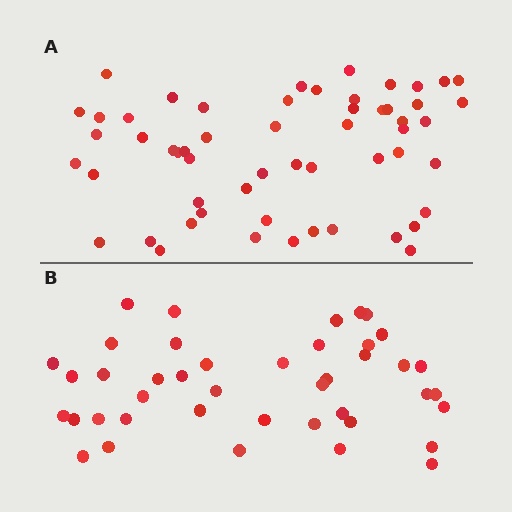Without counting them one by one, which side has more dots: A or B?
Region A (the top region) has more dots.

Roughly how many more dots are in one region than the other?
Region A has approximately 15 more dots than region B.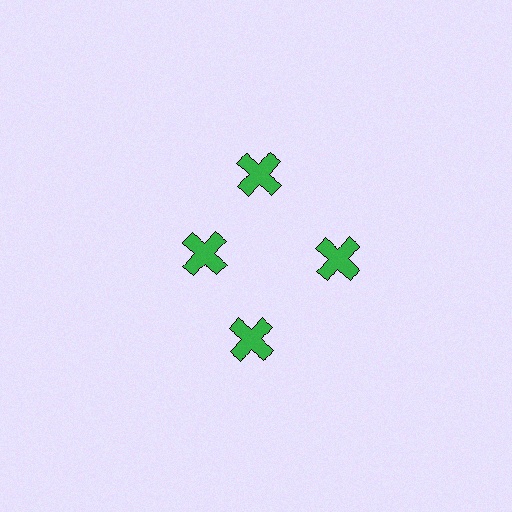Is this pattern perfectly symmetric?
No. The 4 green crosses are arranged in a ring, but one element near the 9 o'clock position is pulled inward toward the center, breaking the 4-fold rotational symmetry.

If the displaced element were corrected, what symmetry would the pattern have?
It would have 4-fold rotational symmetry — the pattern would map onto itself every 90 degrees.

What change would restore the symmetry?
The symmetry would be restored by moving it outward, back onto the ring so that all 4 crosses sit at equal angles and equal distance from the center.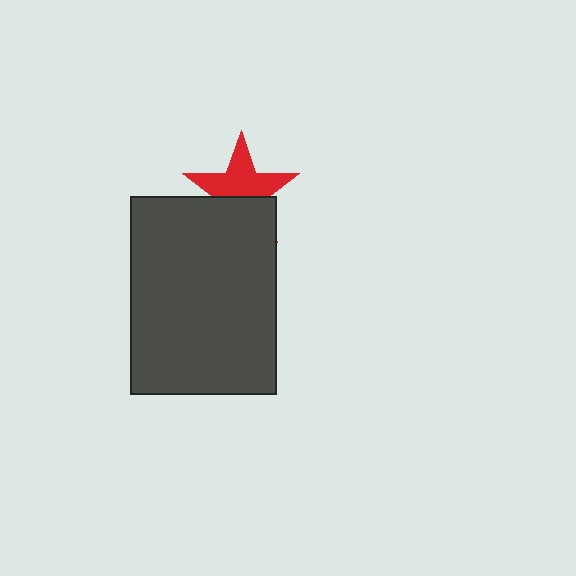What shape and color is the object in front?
The object in front is a dark gray rectangle.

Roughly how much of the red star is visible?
About half of it is visible (roughly 58%).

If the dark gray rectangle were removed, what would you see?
You would see the complete red star.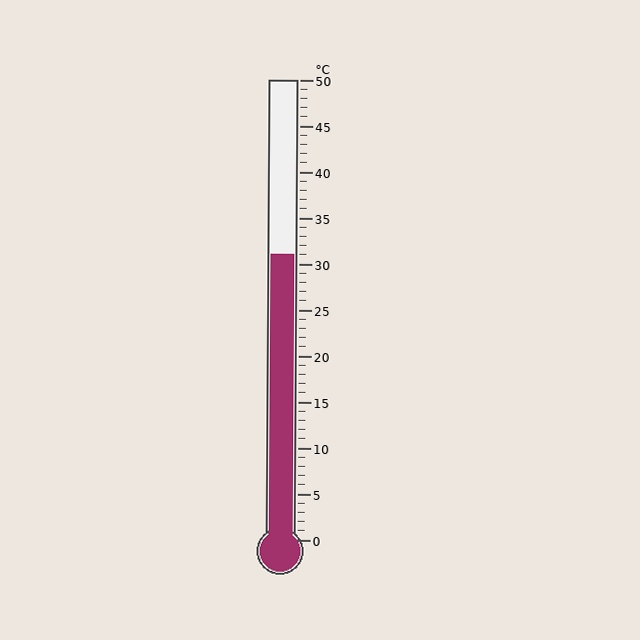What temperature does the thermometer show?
The thermometer shows approximately 31°C.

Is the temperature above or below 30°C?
The temperature is above 30°C.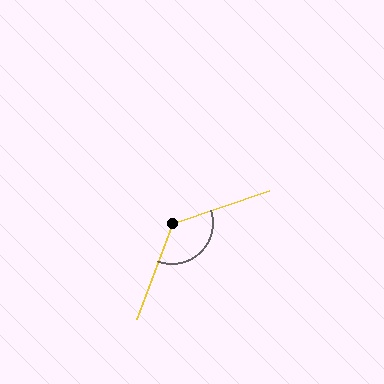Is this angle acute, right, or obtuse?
It is obtuse.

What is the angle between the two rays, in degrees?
Approximately 129 degrees.